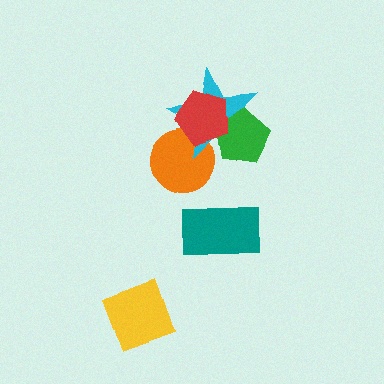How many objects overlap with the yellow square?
0 objects overlap with the yellow square.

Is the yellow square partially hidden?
No, no other shape covers it.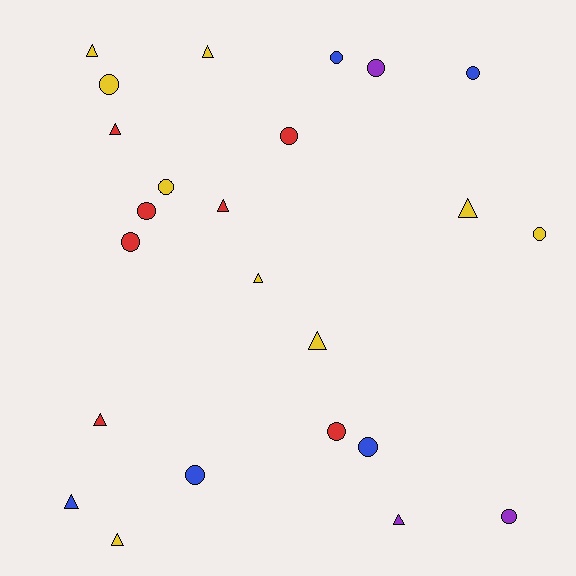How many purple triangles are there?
There is 1 purple triangle.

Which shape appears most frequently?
Circle, with 13 objects.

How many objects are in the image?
There are 24 objects.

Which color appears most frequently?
Yellow, with 9 objects.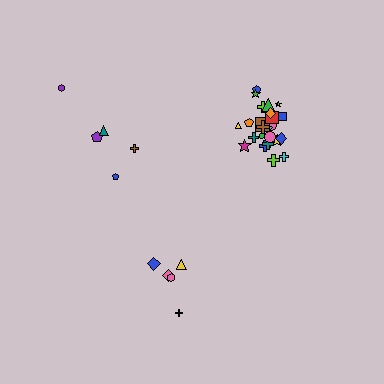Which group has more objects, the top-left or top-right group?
The top-right group.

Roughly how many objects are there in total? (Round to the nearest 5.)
Roughly 35 objects in total.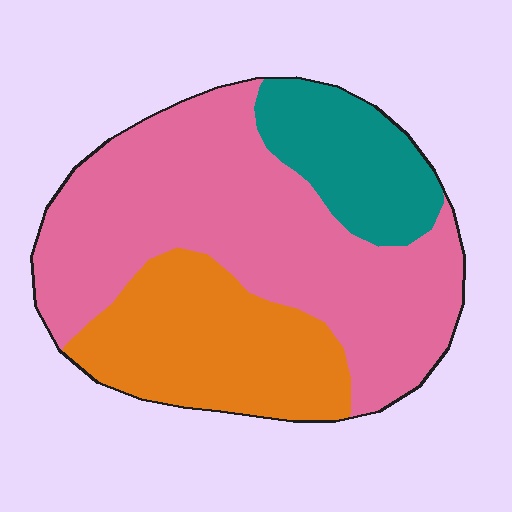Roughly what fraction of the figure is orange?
Orange takes up about one quarter (1/4) of the figure.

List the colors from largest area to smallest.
From largest to smallest: pink, orange, teal.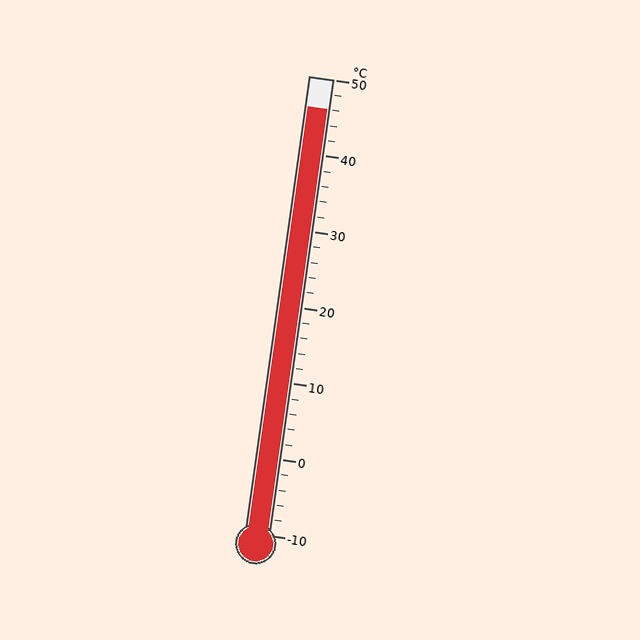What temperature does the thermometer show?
The thermometer shows approximately 46°C.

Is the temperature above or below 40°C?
The temperature is above 40°C.